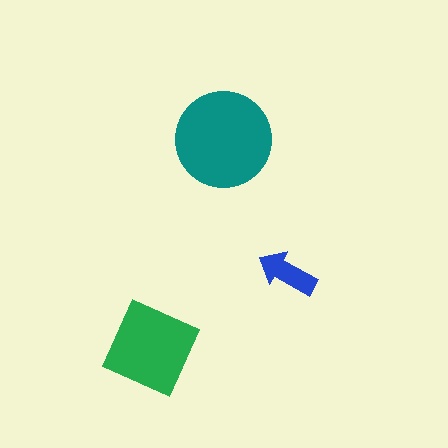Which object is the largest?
The teal circle.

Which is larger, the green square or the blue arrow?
The green square.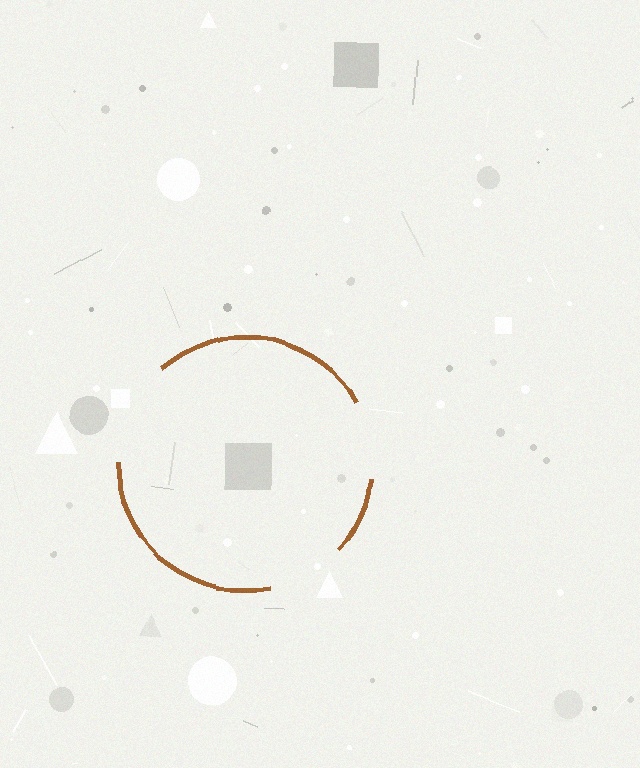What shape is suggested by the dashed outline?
The dashed outline suggests a circle.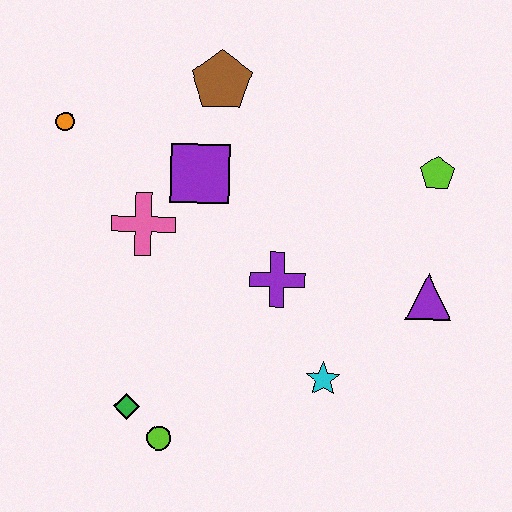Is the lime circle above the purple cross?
No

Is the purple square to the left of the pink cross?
No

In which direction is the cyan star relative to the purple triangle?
The cyan star is to the left of the purple triangle.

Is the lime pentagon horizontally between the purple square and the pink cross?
No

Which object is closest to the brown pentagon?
The purple square is closest to the brown pentagon.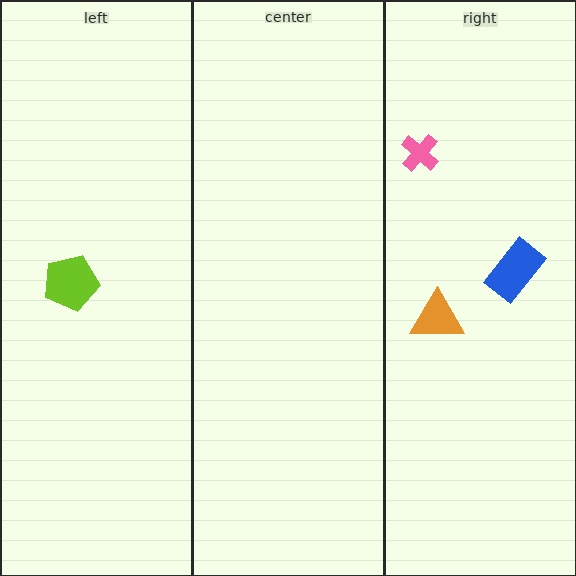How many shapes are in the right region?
3.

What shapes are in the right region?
The blue rectangle, the orange triangle, the pink cross.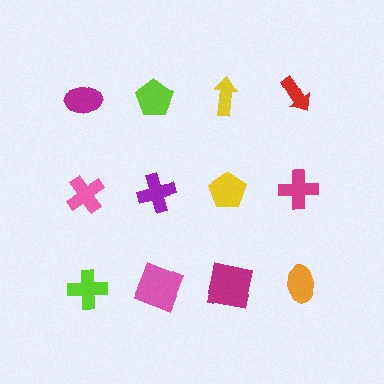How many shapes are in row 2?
4 shapes.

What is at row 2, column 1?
A pink cross.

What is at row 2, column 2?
A purple cross.